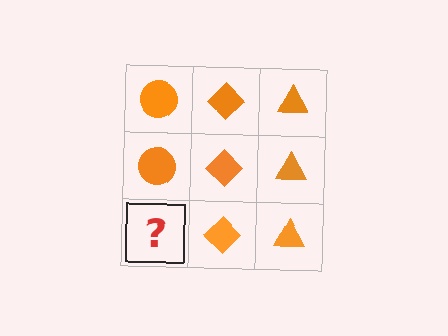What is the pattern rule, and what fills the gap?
The rule is that each column has a consistent shape. The gap should be filled with an orange circle.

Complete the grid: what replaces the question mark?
The question mark should be replaced with an orange circle.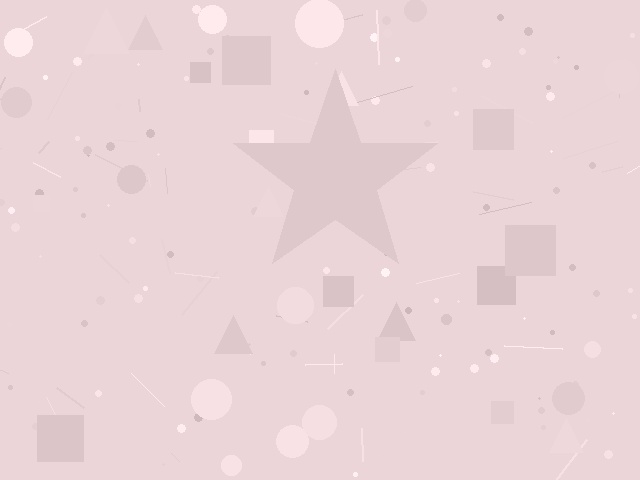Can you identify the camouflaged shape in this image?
The camouflaged shape is a star.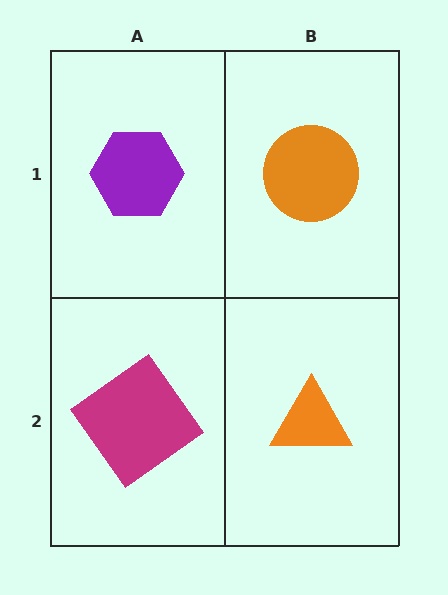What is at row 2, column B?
An orange triangle.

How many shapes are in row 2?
2 shapes.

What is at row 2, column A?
A magenta diamond.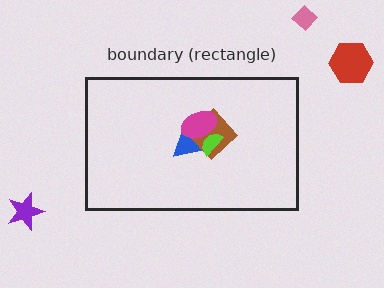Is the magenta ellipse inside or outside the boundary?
Inside.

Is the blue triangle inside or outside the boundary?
Inside.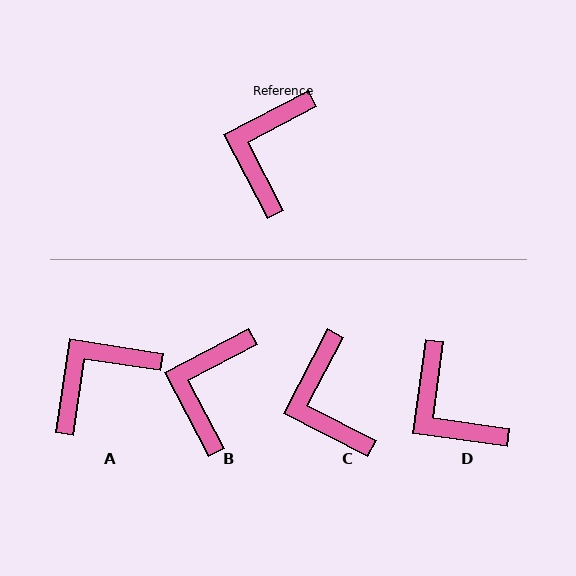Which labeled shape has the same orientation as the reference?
B.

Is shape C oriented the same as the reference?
No, it is off by about 35 degrees.